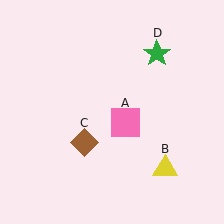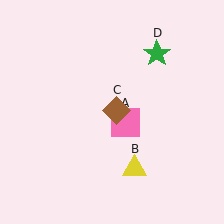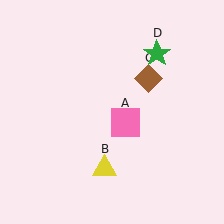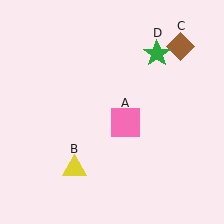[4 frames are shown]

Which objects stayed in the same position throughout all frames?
Pink square (object A) and green star (object D) remained stationary.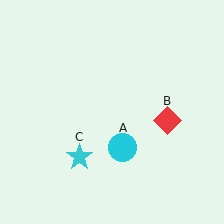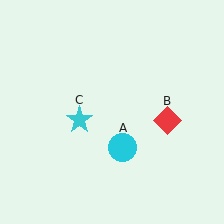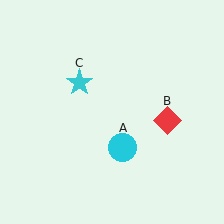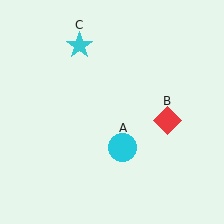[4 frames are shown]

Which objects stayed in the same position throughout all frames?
Cyan circle (object A) and red diamond (object B) remained stationary.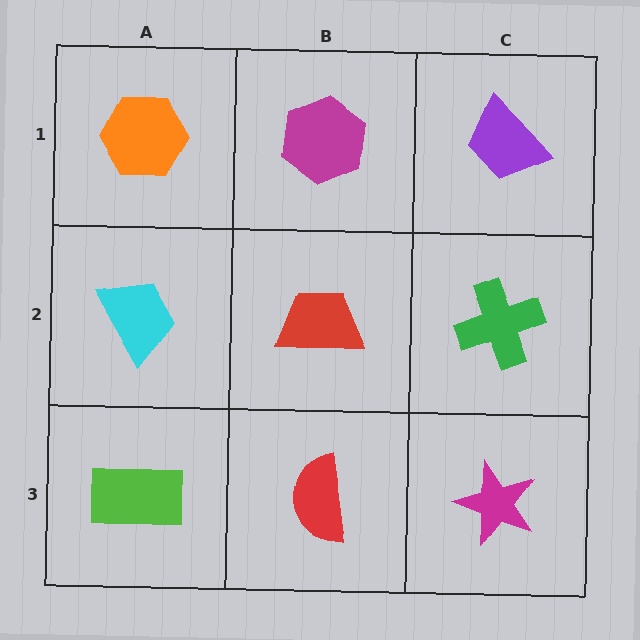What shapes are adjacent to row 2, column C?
A purple trapezoid (row 1, column C), a magenta star (row 3, column C), a red trapezoid (row 2, column B).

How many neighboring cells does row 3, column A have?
2.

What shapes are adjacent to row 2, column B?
A magenta hexagon (row 1, column B), a red semicircle (row 3, column B), a cyan trapezoid (row 2, column A), a green cross (row 2, column C).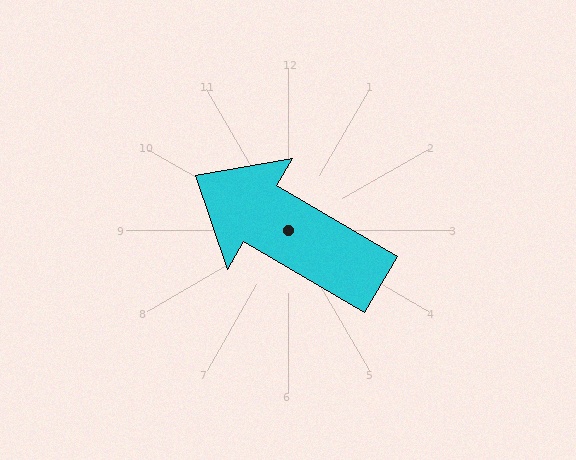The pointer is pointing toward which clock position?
Roughly 10 o'clock.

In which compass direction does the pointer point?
Northwest.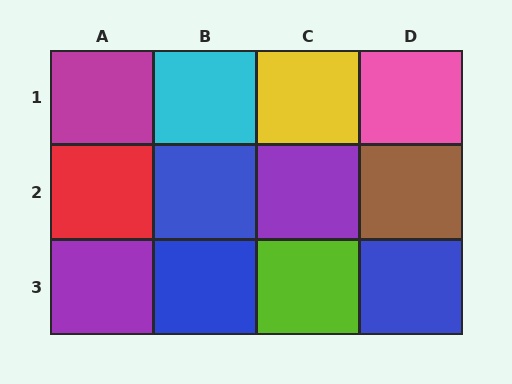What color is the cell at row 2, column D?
Brown.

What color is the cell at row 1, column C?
Yellow.